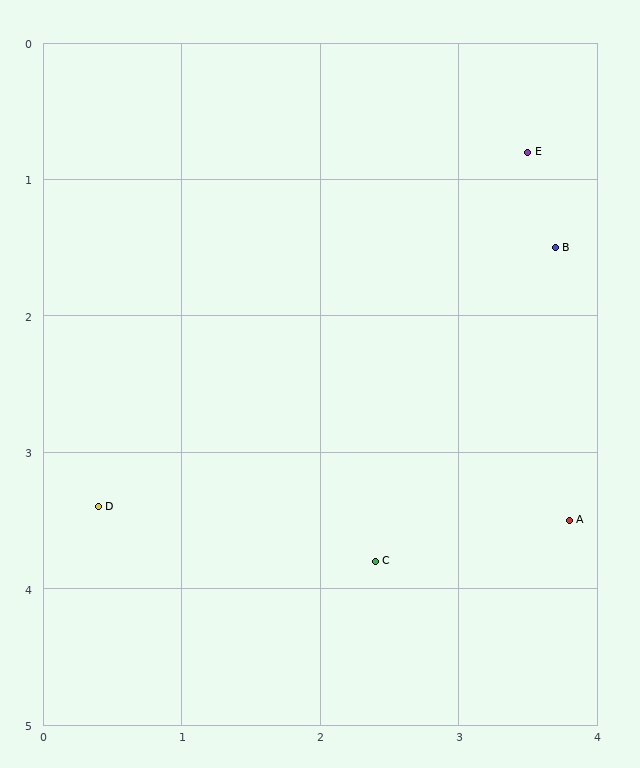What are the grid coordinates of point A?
Point A is at approximately (3.8, 3.5).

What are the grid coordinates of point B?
Point B is at approximately (3.7, 1.5).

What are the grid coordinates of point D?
Point D is at approximately (0.4, 3.4).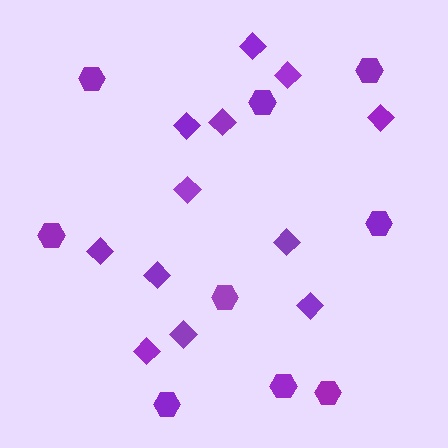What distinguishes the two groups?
There are 2 groups: one group of hexagons (9) and one group of diamonds (12).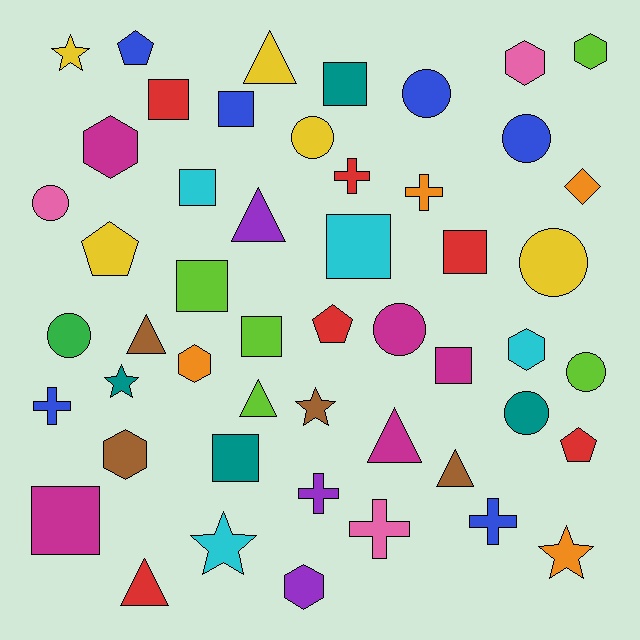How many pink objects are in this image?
There are 3 pink objects.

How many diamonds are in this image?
There is 1 diamond.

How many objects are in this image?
There are 50 objects.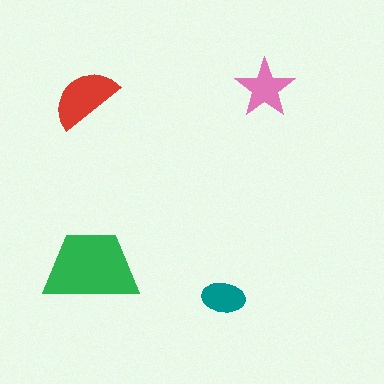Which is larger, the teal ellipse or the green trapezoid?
The green trapezoid.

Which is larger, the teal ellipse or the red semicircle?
The red semicircle.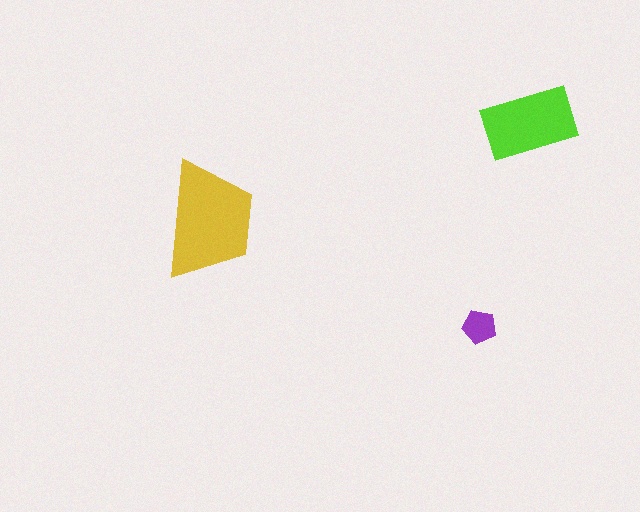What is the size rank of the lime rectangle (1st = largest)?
2nd.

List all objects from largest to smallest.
The yellow trapezoid, the lime rectangle, the purple pentagon.